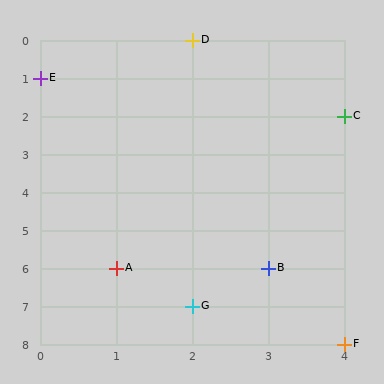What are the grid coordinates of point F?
Point F is at grid coordinates (4, 8).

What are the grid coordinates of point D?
Point D is at grid coordinates (2, 0).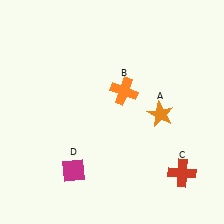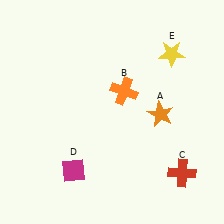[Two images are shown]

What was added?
A yellow star (E) was added in Image 2.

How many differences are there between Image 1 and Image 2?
There is 1 difference between the two images.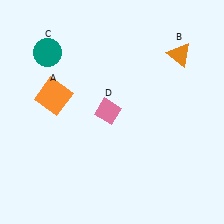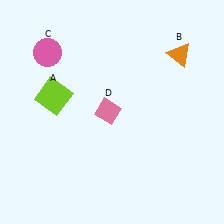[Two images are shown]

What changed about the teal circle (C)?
In Image 1, C is teal. In Image 2, it changed to pink.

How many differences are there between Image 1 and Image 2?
There are 2 differences between the two images.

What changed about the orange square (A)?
In Image 1, A is orange. In Image 2, it changed to lime.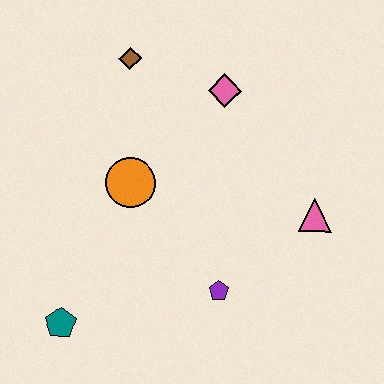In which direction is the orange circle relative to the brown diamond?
The orange circle is below the brown diamond.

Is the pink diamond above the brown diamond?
No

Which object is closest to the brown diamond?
The pink diamond is closest to the brown diamond.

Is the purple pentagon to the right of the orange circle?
Yes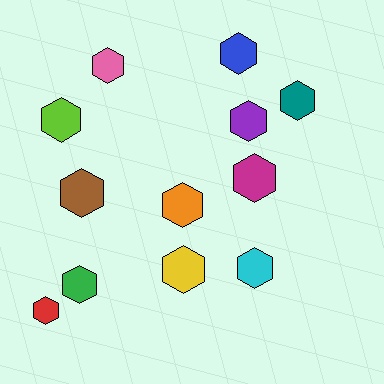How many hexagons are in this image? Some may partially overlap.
There are 12 hexagons.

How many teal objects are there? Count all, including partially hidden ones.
There is 1 teal object.